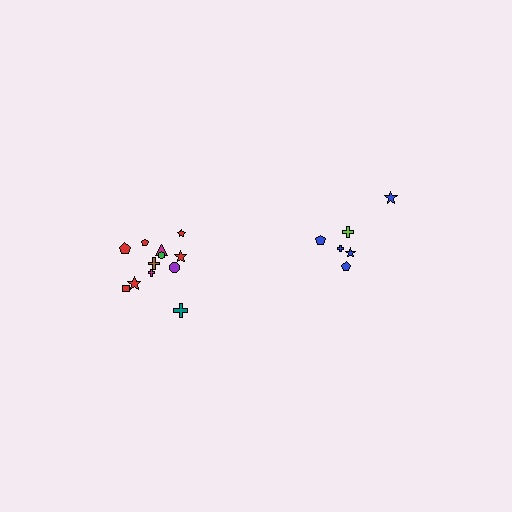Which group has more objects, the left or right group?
The left group.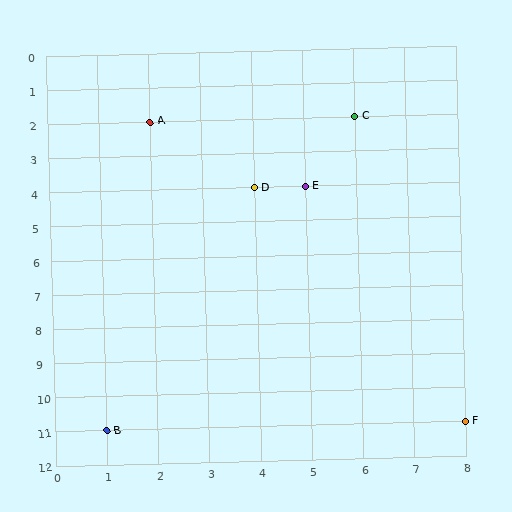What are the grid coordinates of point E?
Point E is at grid coordinates (5, 4).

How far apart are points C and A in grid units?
Points C and A are 4 columns apart.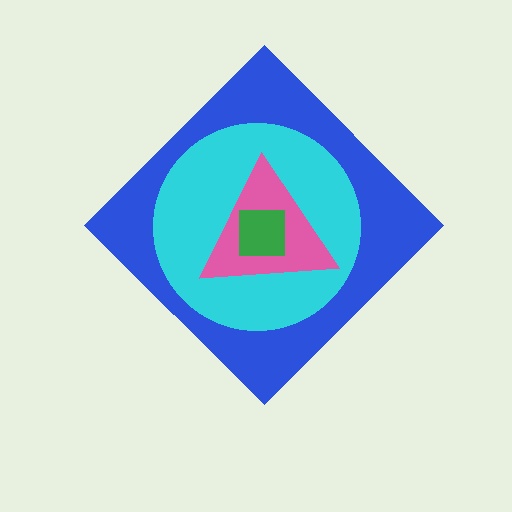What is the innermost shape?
The green square.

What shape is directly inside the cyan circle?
The pink triangle.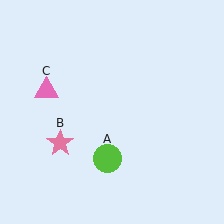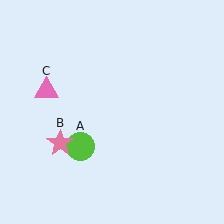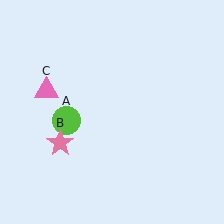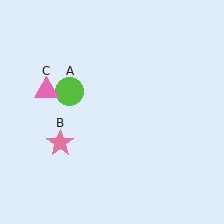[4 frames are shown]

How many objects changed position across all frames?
1 object changed position: lime circle (object A).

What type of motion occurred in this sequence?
The lime circle (object A) rotated clockwise around the center of the scene.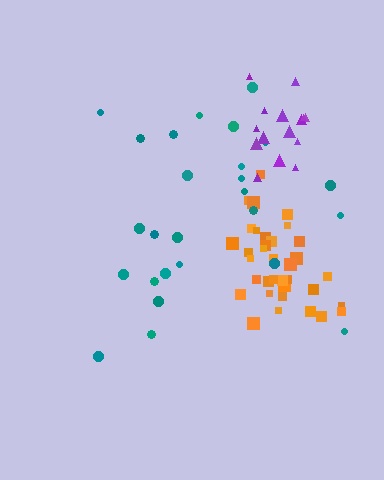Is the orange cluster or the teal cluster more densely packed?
Orange.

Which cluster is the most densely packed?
Orange.